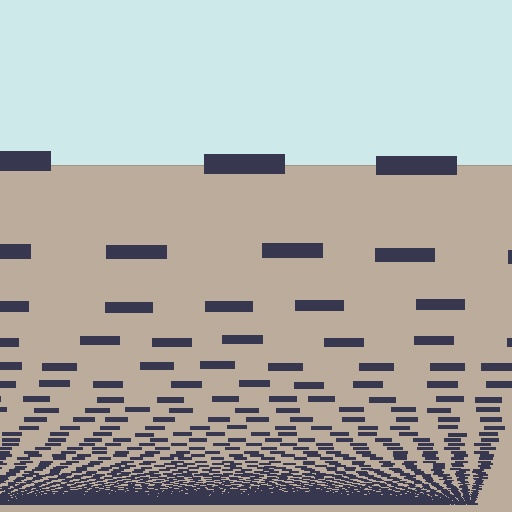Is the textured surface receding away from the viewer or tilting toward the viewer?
The surface appears to tilt toward the viewer. Texture elements get larger and sparser toward the top.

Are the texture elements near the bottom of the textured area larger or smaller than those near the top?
Smaller. The gradient is inverted — elements near the bottom are smaller and denser.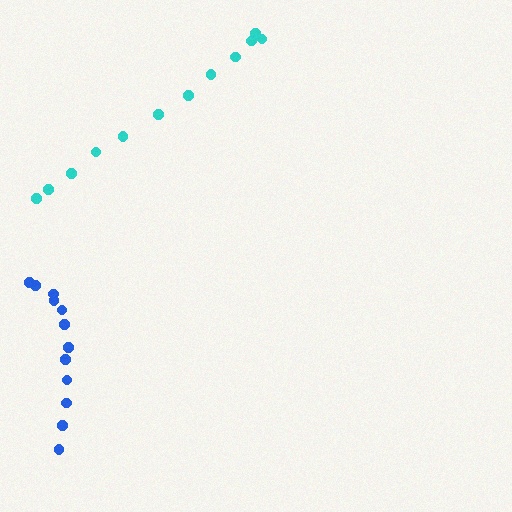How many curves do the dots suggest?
There are 2 distinct paths.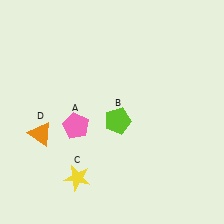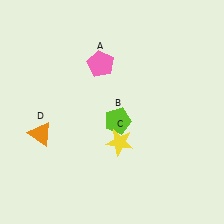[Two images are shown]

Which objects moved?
The objects that moved are: the pink pentagon (A), the yellow star (C).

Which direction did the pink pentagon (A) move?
The pink pentagon (A) moved up.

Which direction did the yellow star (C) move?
The yellow star (C) moved right.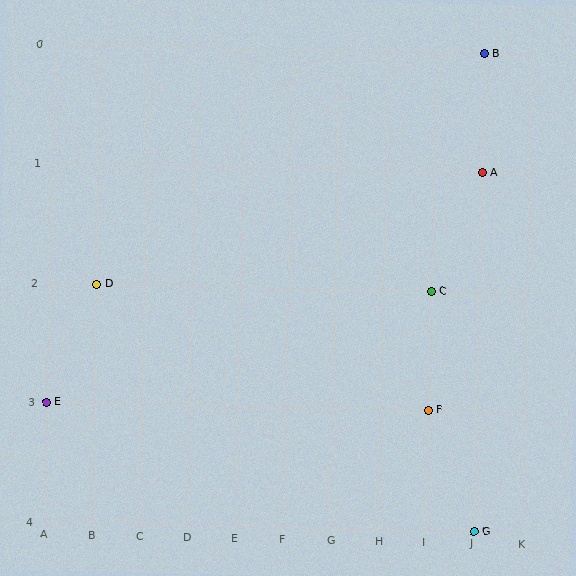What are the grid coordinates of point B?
Point B is at grid coordinates (J, 0).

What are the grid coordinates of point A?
Point A is at grid coordinates (J, 1).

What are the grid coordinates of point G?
Point G is at grid coordinates (J, 4).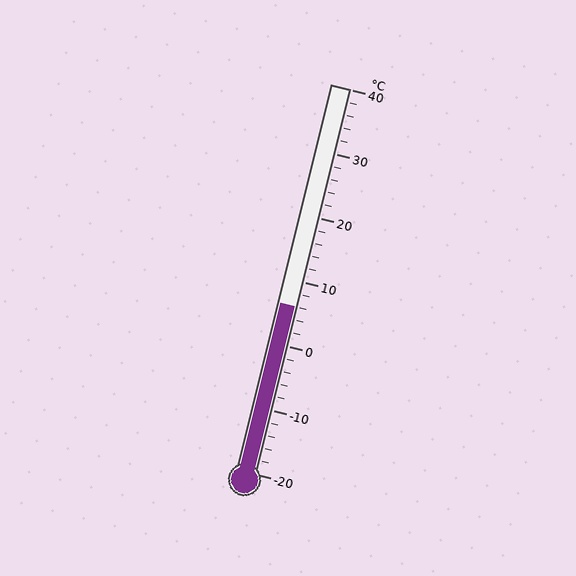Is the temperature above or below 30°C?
The temperature is below 30°C.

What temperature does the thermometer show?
The thermometer shows approximately 6°C.